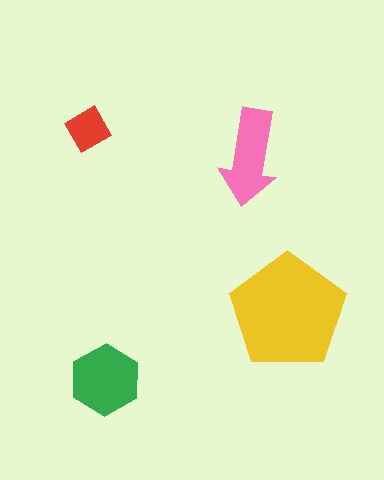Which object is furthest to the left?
The red diamond is leftmost.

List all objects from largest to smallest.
The yellow pentagon, the green hexagon, the pink arrow, the red diamond.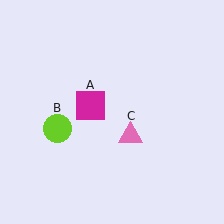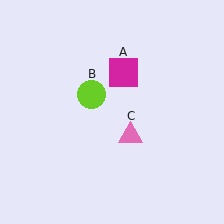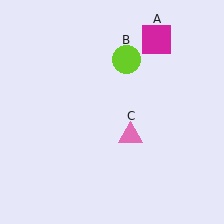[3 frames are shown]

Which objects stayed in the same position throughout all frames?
Pink triangle (object C) remained stationary.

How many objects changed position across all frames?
2 objects changed position: magenta square (object A), lime circle (object B).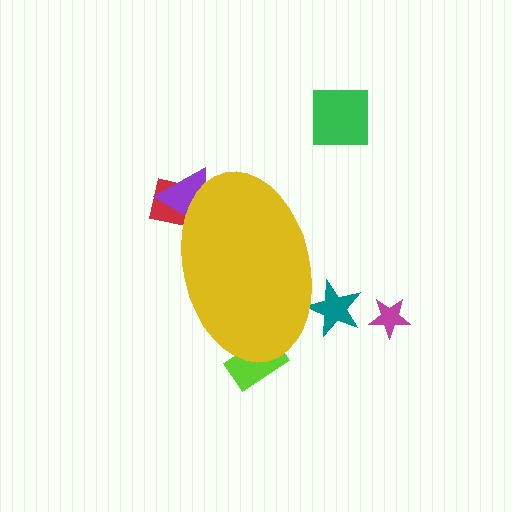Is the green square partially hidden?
No, the green square is fully visible.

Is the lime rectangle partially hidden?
Yes, the lime rectangle is partially hidden behind the yellow ellipse.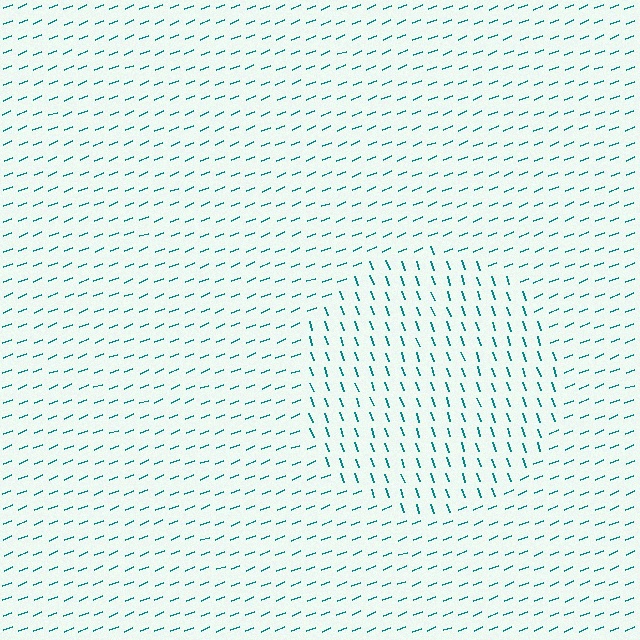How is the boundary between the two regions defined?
The boundary is defined purely by a change in line orientation (approximately 87 degrees difference). All lines are the same color and thickness.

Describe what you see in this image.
The image is filled with small teal line segments. A circle region in the image has lines oriented differently from the surrounding lines, creating a visible texture boundary.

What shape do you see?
I see a circle.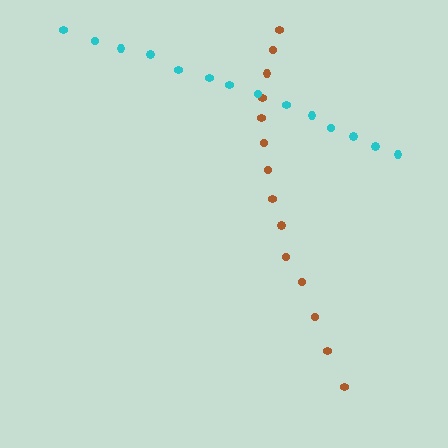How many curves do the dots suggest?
There are 2 distinct paths.